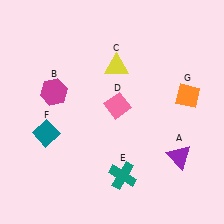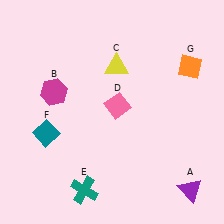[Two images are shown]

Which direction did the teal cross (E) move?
The teal cross (E) moved left.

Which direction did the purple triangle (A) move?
The purple triangle (A) moved down.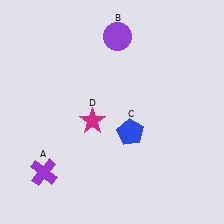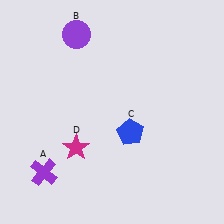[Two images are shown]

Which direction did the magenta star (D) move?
The magenta star (D) moved down.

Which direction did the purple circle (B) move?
The purple circle (B) moved left.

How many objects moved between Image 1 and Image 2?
2 objects moved between the two images.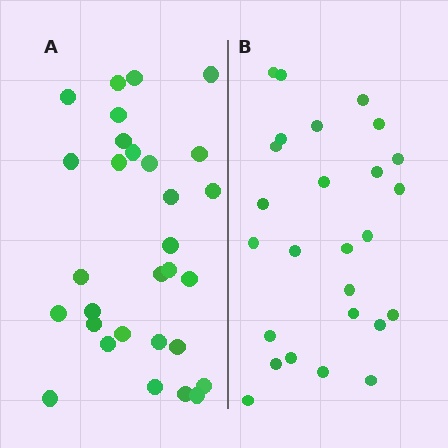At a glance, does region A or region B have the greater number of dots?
Region A (the left region) has more dots.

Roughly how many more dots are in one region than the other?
Region A has about 4 more dots than region B.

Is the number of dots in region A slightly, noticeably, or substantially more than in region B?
Region A has only slightly more — the two regions are fairly close. The ratio is roughly 1.2 to 1.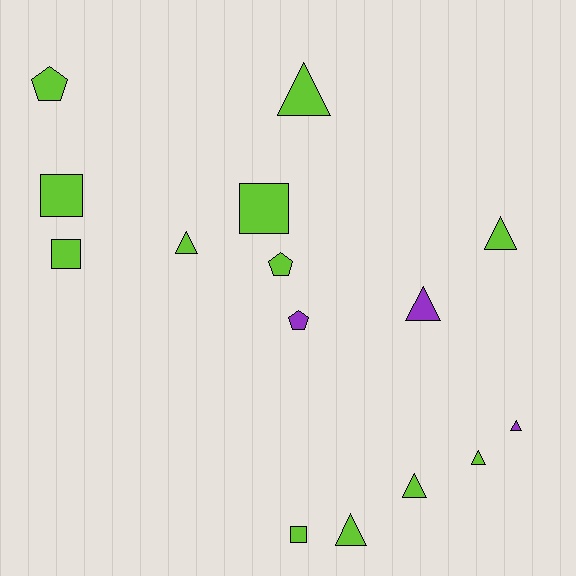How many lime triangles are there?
There are 6 lime triangles.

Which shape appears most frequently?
Triangle, with 8 objects.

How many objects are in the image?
There are 15 objects.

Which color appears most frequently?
Lime, with 12 objects.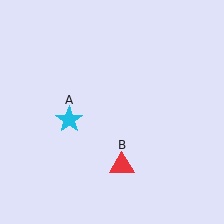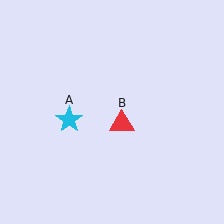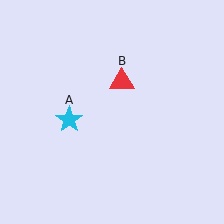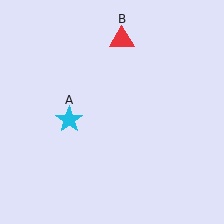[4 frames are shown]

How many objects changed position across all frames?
1 object changed position: red triangle (object B).